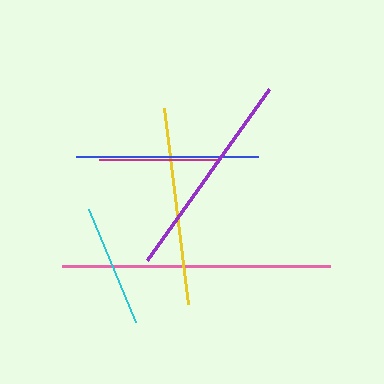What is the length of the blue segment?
The blue segment is approximately 182 pixels long.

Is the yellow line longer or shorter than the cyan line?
The yellow line is longer than the cyan line.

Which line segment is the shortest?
The magenta line is the shortest at approximately 118 pixels.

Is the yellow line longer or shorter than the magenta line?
The yellow line is longer than the magenta line.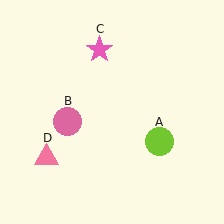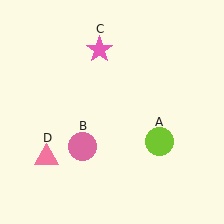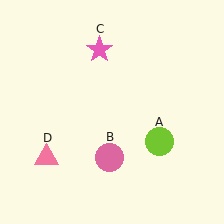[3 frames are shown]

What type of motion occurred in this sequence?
The pink circle (object B) rotated counterclockwise around the center of the scene.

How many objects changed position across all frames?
1 object changed position: pink circle (object B).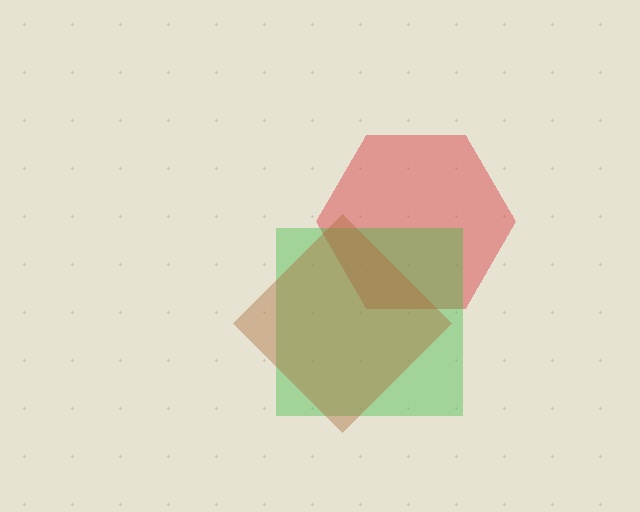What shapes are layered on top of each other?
The layered shapes are: a red hexagon, a green square, a brown diamond.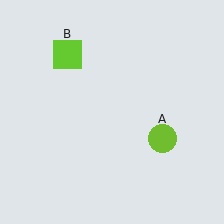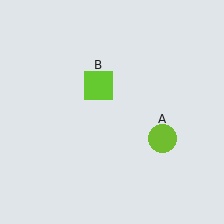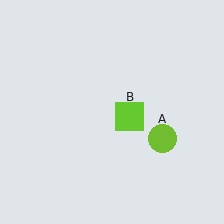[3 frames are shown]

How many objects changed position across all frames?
1 object changed position: lime square (object B).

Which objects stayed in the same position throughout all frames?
Lime circle (object A) remained stationary.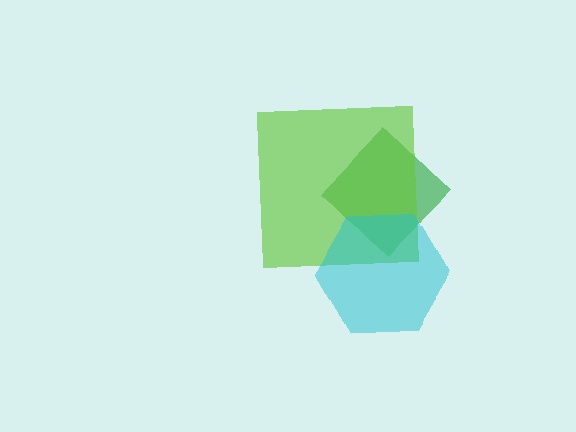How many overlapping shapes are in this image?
There are 3 overlapping shapes in the image.